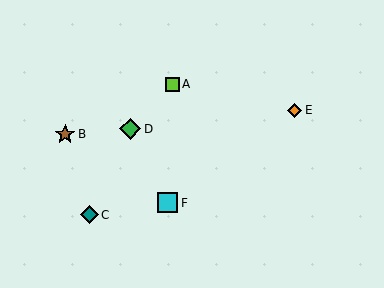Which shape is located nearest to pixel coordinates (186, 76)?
The lime square (labeled A) at (172, 84) is nearest to that location.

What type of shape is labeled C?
Shape C is a teal diamond.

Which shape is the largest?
The green diamond (labeled D) is the largest.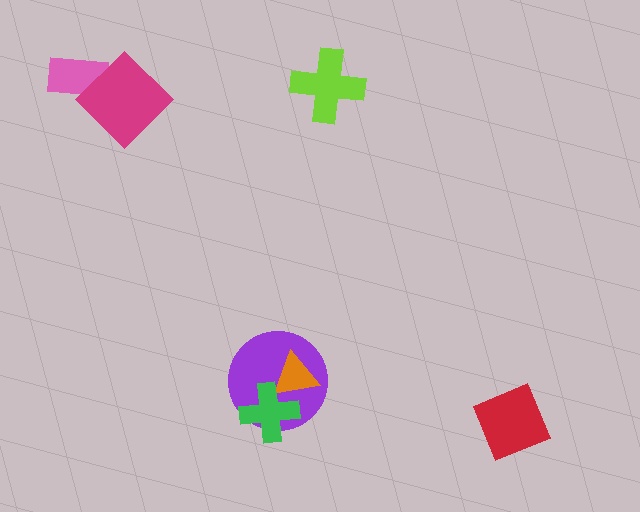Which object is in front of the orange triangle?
The green cross is in front of the orange triangle.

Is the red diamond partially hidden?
No, no other shape covers it.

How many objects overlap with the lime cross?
0 objects overlap with the lime cross.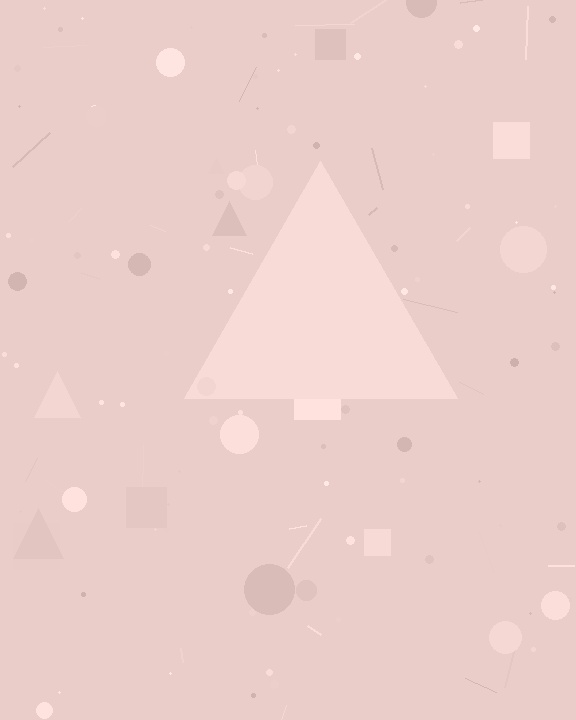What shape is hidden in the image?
A triangle is hidden in the image.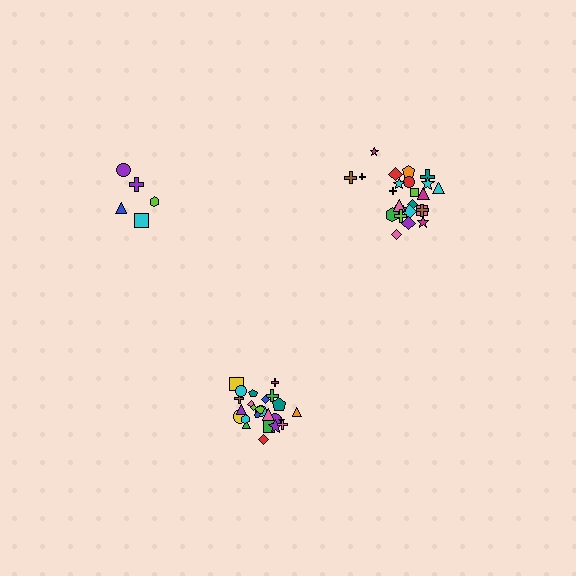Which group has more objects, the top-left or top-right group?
The top-right group.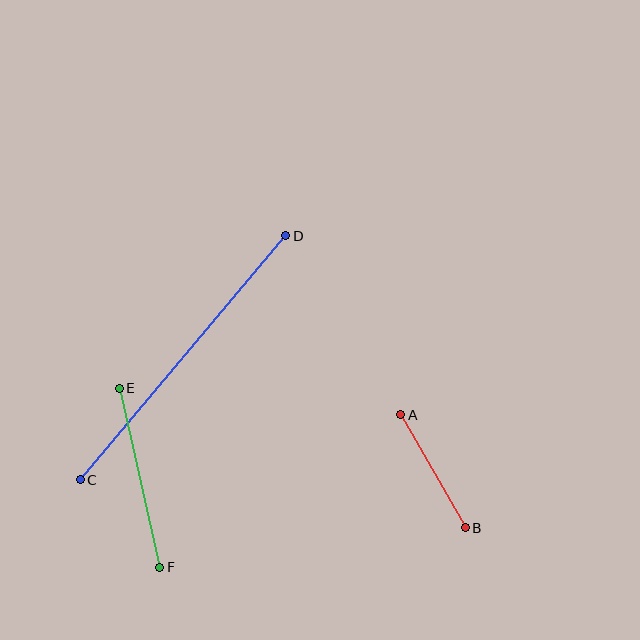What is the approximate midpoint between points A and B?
The midpoint is at approximately (433, 471) pixels.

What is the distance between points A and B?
The distance is approximately 130 pixels.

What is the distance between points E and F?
The distance is approximately 184 pixels.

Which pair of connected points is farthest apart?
Points C and D are farthest apart.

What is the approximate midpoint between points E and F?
The midpoint is at approximately (139, 478) pixels.